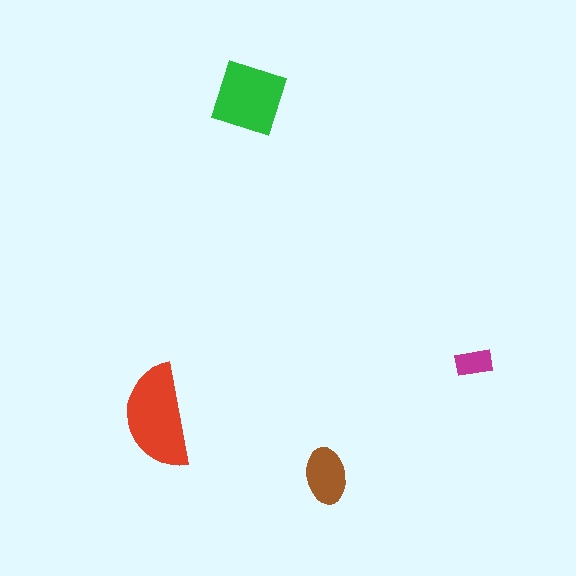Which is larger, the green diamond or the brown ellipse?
The green diamond.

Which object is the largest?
The red semicircle.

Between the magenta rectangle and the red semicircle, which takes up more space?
The red semicircle.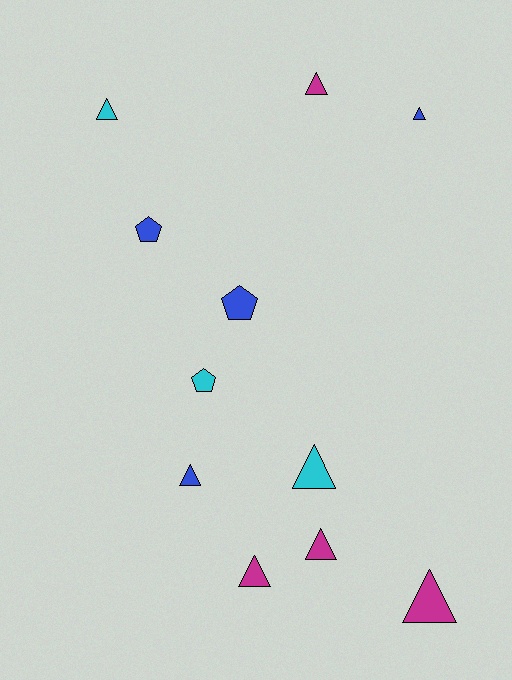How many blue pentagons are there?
There are 2 blue pentagons.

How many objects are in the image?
There are 11 objects.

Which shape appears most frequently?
Triangle, with 8 objects.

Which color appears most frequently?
Blue, with 4 objects.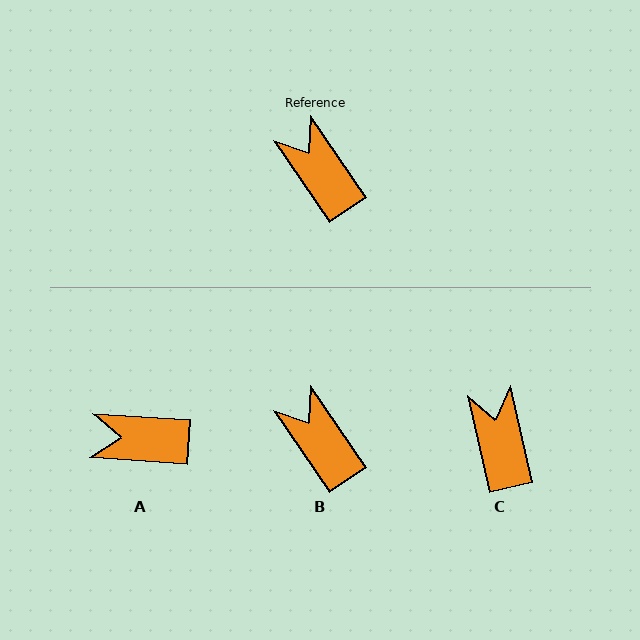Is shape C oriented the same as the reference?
No, it is off by about 21 degrees.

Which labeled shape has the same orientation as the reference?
B.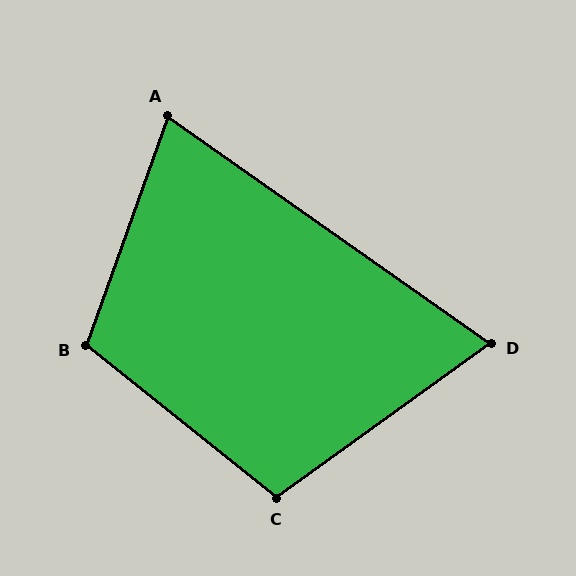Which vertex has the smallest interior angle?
D, at approximately 71 degrees.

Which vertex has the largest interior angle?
B, at approximately 109 degrees.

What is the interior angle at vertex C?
Approximately 105 degrees (obtuse).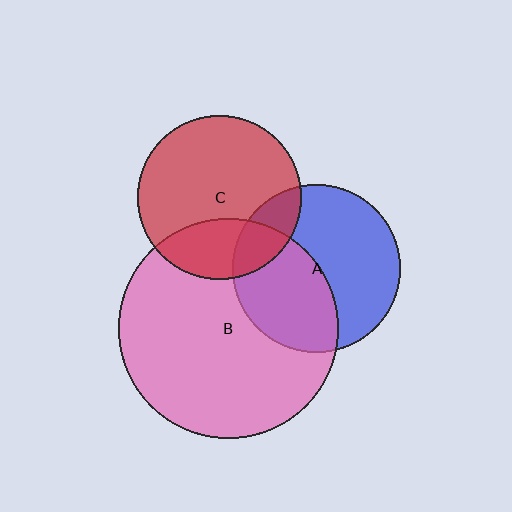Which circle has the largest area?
Circle B (pink).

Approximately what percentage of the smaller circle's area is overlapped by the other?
Approximately 15%.